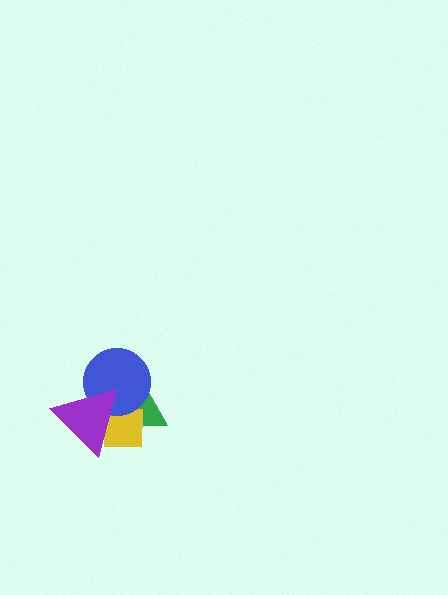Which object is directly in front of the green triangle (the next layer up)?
The yellow square is directly in front of the green triangle.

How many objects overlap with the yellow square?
3 objects overlap with the yellow square.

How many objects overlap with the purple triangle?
3 objects overlap with the purple triangle.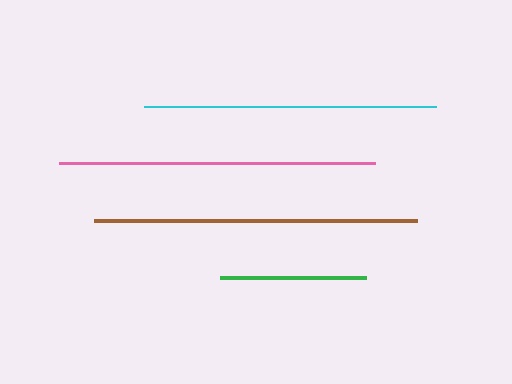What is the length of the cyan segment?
The cyan segment is approximately 293 pixels long.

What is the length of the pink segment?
The pink segment is approximately 316 pixels long.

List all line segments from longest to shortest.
From longest to shortest: brown, pink, cyan, green.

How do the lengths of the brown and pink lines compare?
The brown and pink lines are approximately the same length.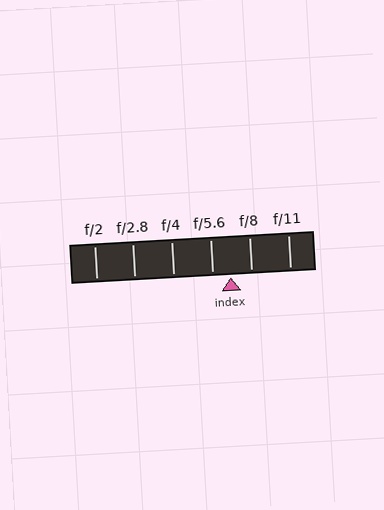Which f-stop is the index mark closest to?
The index mark is closest to f/5.6.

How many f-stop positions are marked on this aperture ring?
There are 6 f-stop positions marked.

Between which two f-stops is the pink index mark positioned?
The index mark is between f/5.6 and f/8.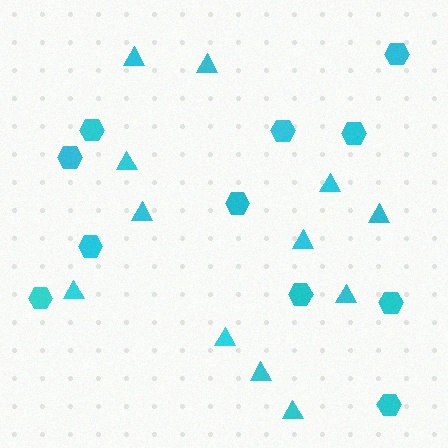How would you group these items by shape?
There are 2 groups: one group of triangles (12) and one group of hexagons (11).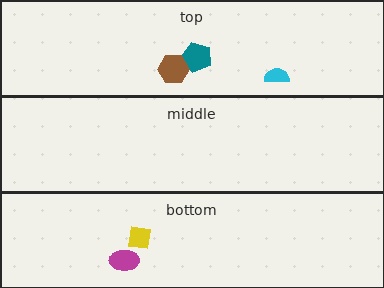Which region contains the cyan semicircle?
The top region.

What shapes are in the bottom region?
The yellow square, the magenta ellipse.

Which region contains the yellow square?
The bottom region.